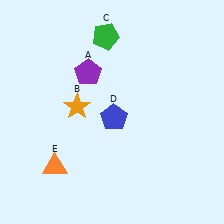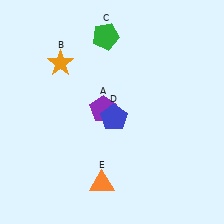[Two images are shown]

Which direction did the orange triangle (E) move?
The orange triangle (E) moved right.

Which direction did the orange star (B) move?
The orange star (B) moved up.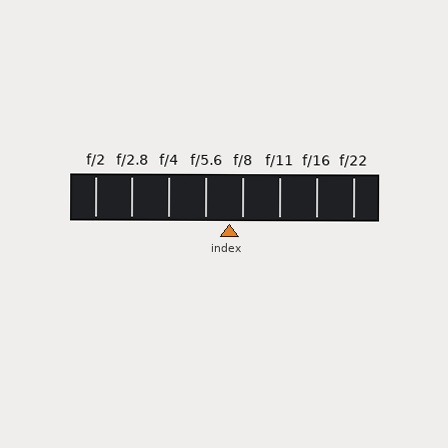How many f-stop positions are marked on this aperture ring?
There are 8 f-stop positions marked.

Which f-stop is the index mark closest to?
The index mark is closest to f/8.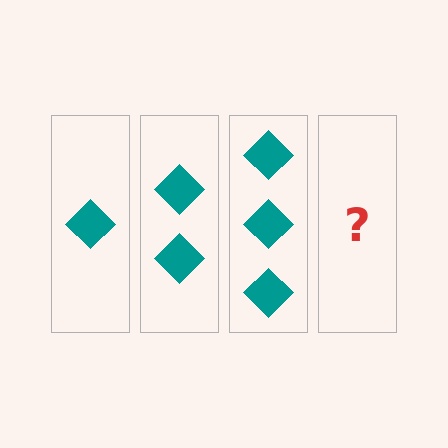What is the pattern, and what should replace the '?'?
The pattern is that each step adds one more diamond. The '?' should be 4 diamonds.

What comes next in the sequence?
The next element should be 4 diamonds.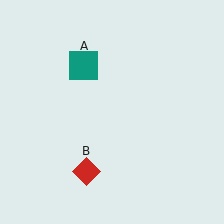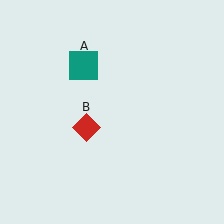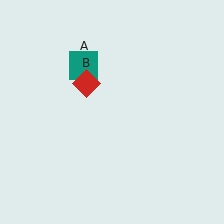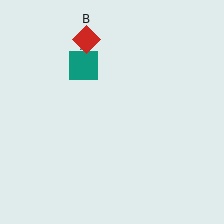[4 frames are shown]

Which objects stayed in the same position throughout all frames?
Teal square (object A) remained stationary.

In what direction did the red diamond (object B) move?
The red diamond (object B) moved up.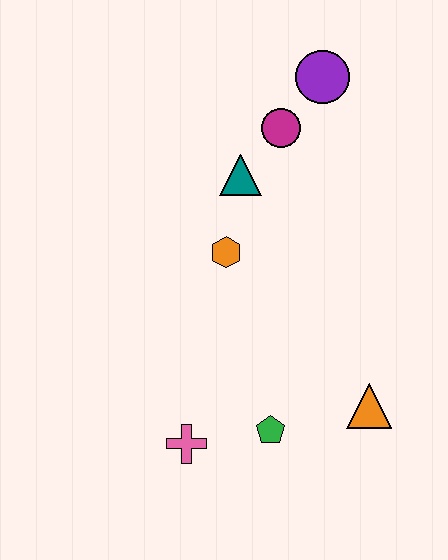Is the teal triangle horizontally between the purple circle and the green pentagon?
No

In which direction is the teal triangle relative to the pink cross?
The teal triangle is above the pink cross.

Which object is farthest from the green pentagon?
The purple circle is farthest from the green pentagon.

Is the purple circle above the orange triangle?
Yes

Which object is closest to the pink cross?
The green pentagon is closest to the pink cross.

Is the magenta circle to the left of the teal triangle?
No